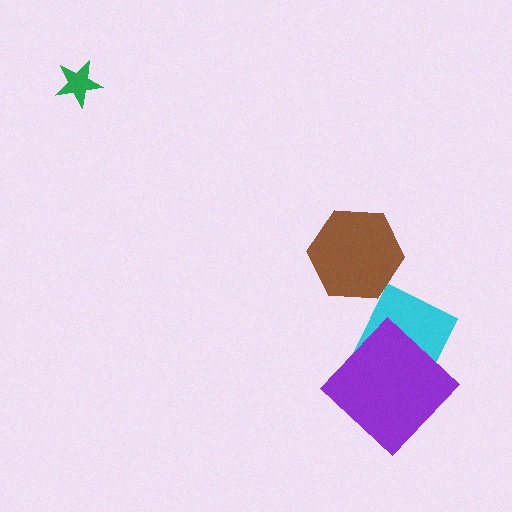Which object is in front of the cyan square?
The purple diamond is in front of the cyan square.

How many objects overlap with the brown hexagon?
0 objects overlap with the brown hexagon.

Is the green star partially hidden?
No, no other shape covers it.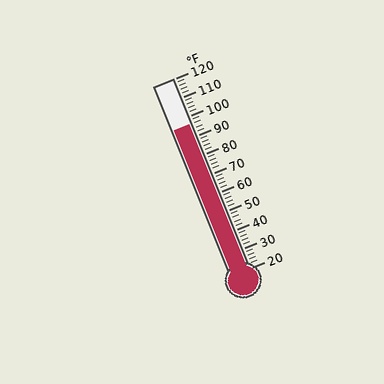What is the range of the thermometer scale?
The thermometer scale ranges from 20°F to 120°F.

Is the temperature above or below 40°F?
The temperature is above 40°F.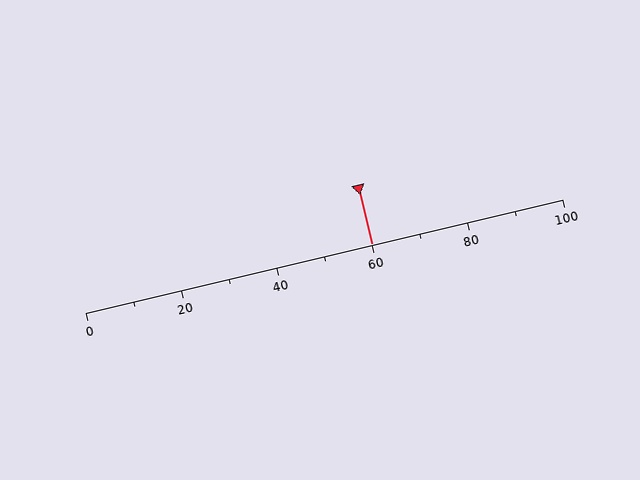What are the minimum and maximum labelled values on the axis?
The axis runs from 0 to 100.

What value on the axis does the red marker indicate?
The marker indicates approximately 60.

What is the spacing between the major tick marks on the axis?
The major ticks are spaced 20 apart.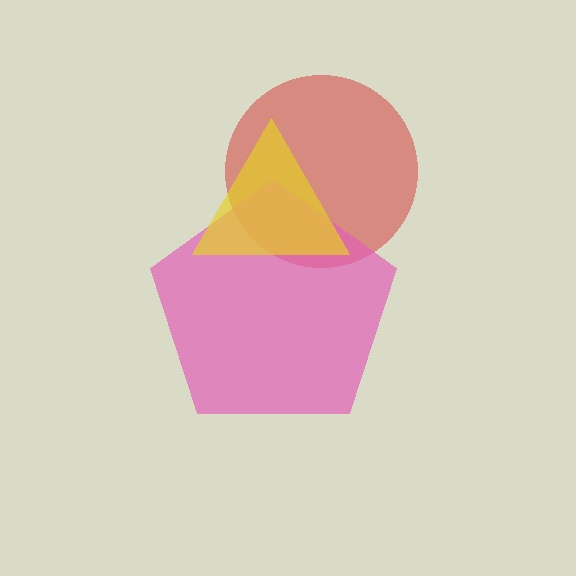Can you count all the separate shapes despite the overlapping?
Yes, there are 3 separate shapes.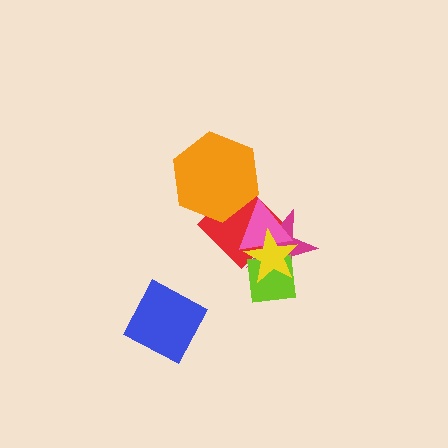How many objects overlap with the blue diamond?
0 objects overlap with the blue diamond.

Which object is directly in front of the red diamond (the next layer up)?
The magenta star is directly in front of the red diamond.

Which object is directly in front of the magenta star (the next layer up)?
The pink triangle is directly in front of the magenta star.